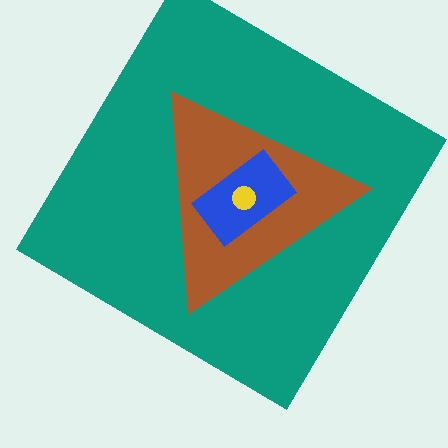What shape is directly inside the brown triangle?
The blue rectangle.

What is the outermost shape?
The teal diamond.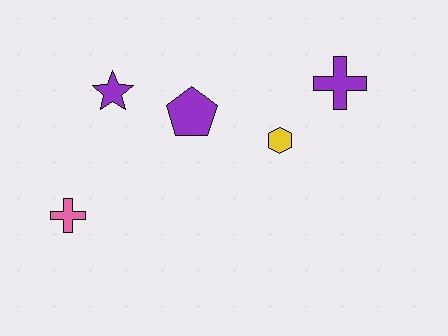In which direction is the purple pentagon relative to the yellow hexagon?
The purple pentagon is to the left of the yellow hexagon.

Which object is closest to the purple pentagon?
The purple star is closest to the purple pentagon.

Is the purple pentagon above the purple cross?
No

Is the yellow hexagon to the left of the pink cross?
No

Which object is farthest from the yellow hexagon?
The pink cross is farthest from the yellow hexagon.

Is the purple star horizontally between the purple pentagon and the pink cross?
Yes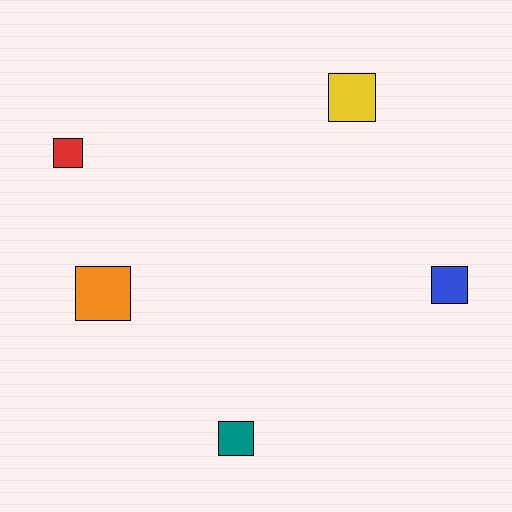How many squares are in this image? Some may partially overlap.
There are 5 squares.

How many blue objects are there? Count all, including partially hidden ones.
There is 1 blue object.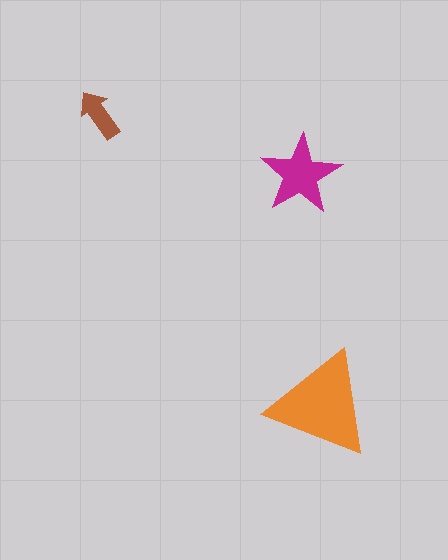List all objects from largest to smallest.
The orange triangle, the magenta star, the brown arrow.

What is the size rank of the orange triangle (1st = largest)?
1st.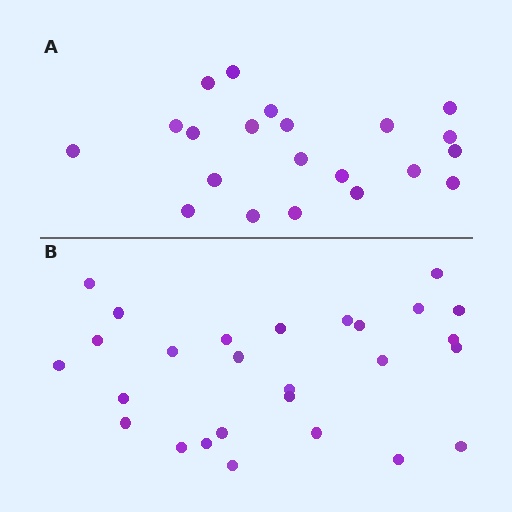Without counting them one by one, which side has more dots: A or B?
Region B (the bottom region) has more dots.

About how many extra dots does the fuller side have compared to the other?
Region B has about 6 more dots than region A.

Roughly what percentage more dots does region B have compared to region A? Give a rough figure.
About 30% more.